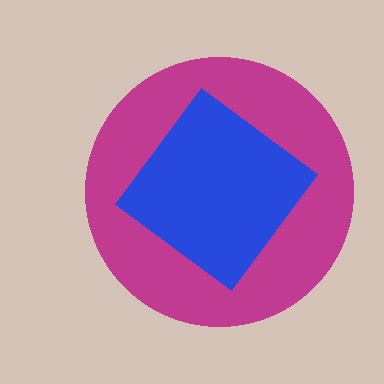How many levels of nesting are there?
2.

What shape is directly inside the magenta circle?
The blue diamond.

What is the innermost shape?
The blue diamond.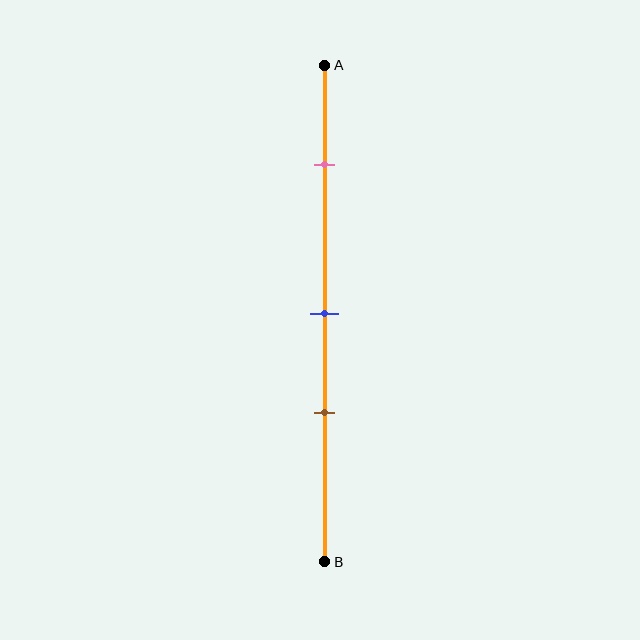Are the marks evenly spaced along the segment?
No, the marks are not evenly spaced.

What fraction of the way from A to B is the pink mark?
The pink mark is approximately 20% (0.2) of the way from A to B.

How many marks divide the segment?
There are 3 marks dividing the segment.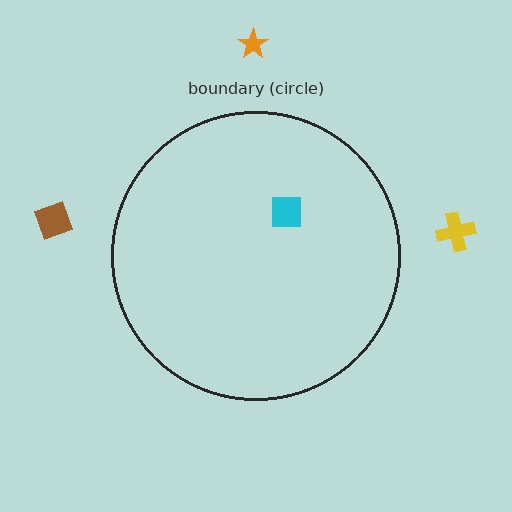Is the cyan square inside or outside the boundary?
Inside.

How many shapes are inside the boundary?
1 inside, 3 outside.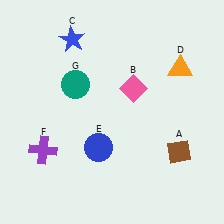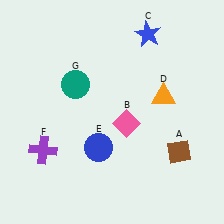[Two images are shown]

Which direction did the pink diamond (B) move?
The pink diamond (B) moved down.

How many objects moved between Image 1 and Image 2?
3 objects moved between the two images.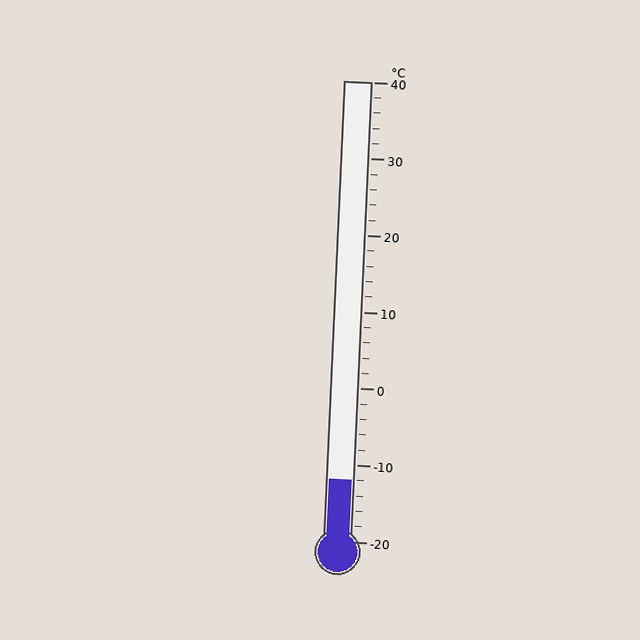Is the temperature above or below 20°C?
The temperature is below 20°C.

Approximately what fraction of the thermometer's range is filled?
The thermometer is filled to approximately 15% of its range.